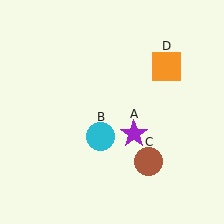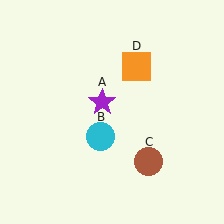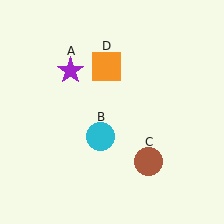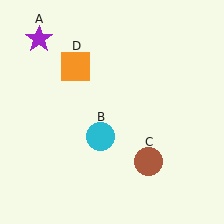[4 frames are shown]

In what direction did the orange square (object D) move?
The orange square (object D) moved left.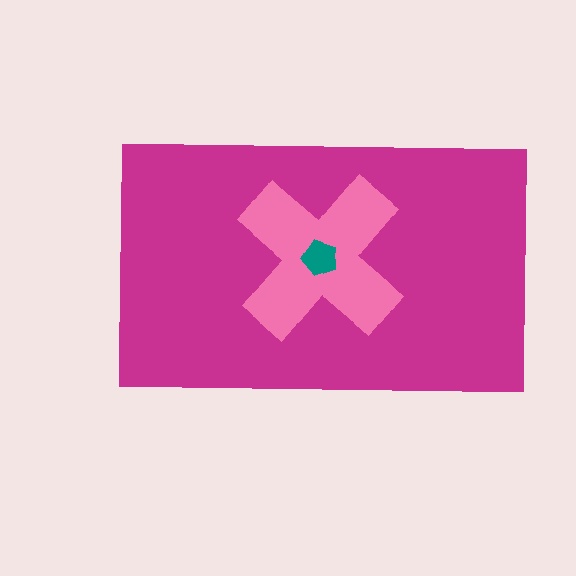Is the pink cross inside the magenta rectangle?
Yes.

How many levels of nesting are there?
3.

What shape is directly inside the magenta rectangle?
The pink cross.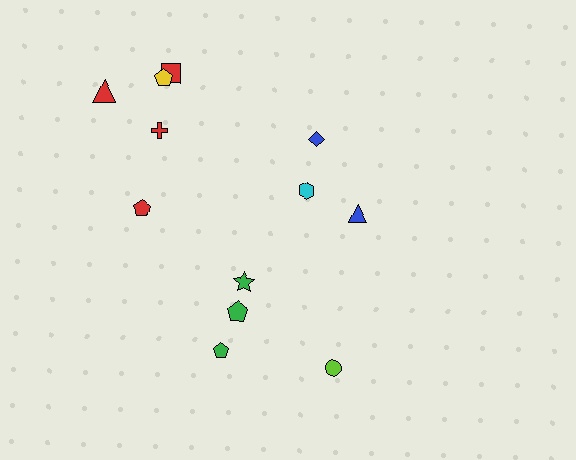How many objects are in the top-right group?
There are 3 objects.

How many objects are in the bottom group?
There are 4 objects.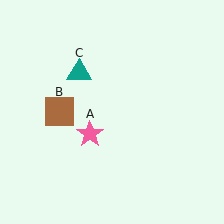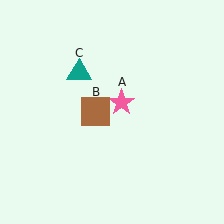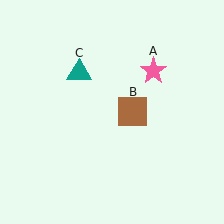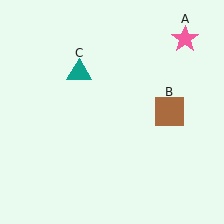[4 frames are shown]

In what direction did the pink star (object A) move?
The pink star (object A) moved up and to the right.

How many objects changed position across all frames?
2 objects changed position: pink star (object A), brown square (object B).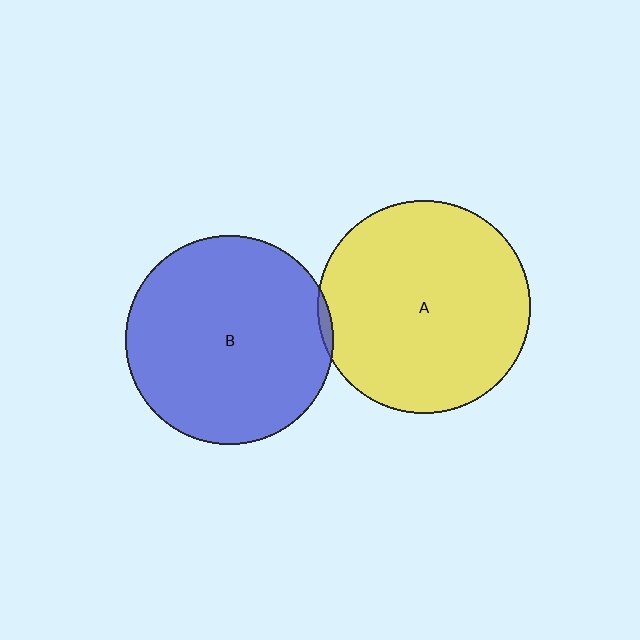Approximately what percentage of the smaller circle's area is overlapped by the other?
Approximately 5%.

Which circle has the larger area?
Circle A (yellow).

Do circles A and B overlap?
Yes.